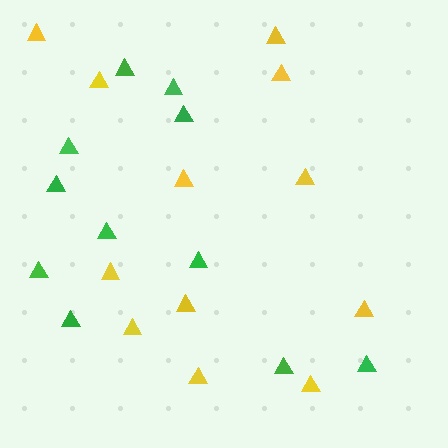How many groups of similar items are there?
There are 2 groups: one group of yellow triangles (12) and one group of green triangles (11).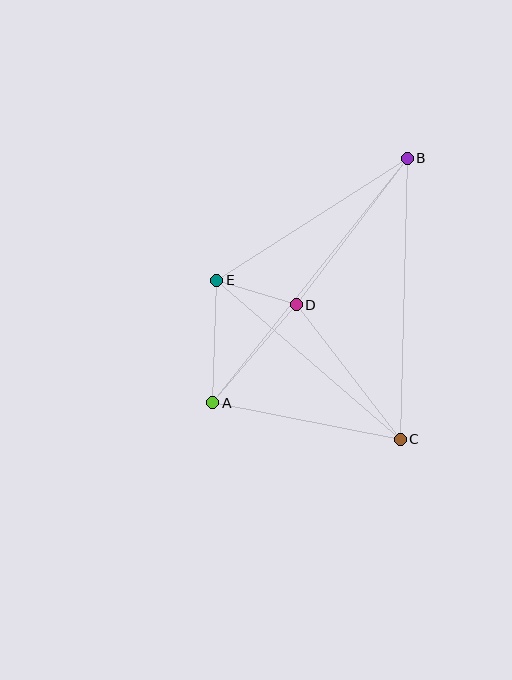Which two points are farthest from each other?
Points A and B are farthest from each other.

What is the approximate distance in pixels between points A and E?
The distance between A and E is approximately 122 pixels.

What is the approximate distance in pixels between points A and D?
The distance between A and D is approximately 129 pixels.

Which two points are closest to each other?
Points D and E are closest to each other.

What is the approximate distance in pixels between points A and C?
The distance between A and C is approximately 191 pixels.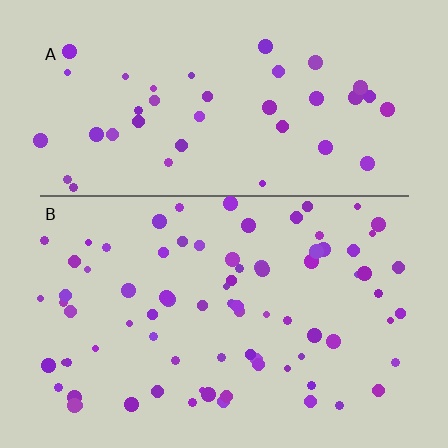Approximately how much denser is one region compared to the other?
Approximately 1.8× — region B over region A.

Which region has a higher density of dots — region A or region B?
B (the bottom).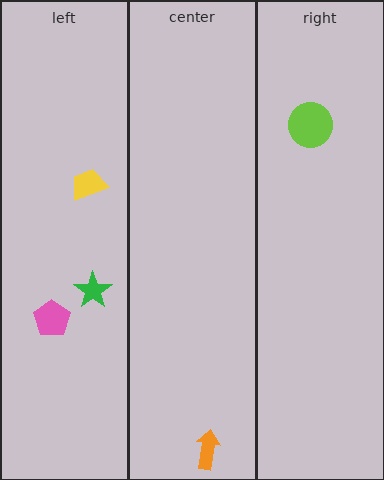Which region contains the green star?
The left region.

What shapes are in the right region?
The lime circle.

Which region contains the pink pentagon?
The left region.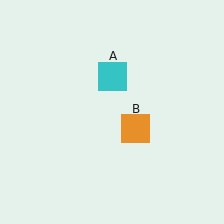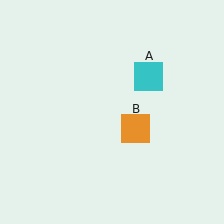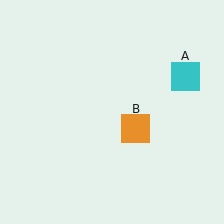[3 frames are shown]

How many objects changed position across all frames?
1 object changed position: cyan square (object A).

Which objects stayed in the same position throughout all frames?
Orange square (object B) remained stationary.